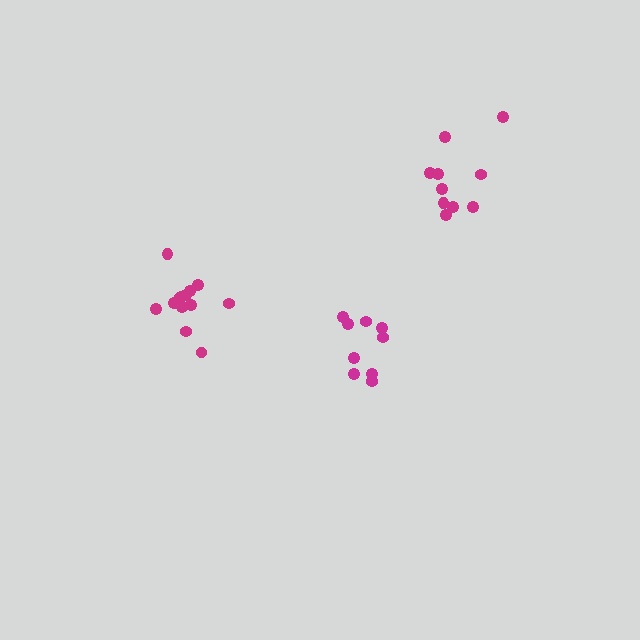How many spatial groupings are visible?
There are 3 spatial groupings.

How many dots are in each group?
Group 1: 13 dots, Group 2: 9 dots, Group 3: 10 dots (32 total).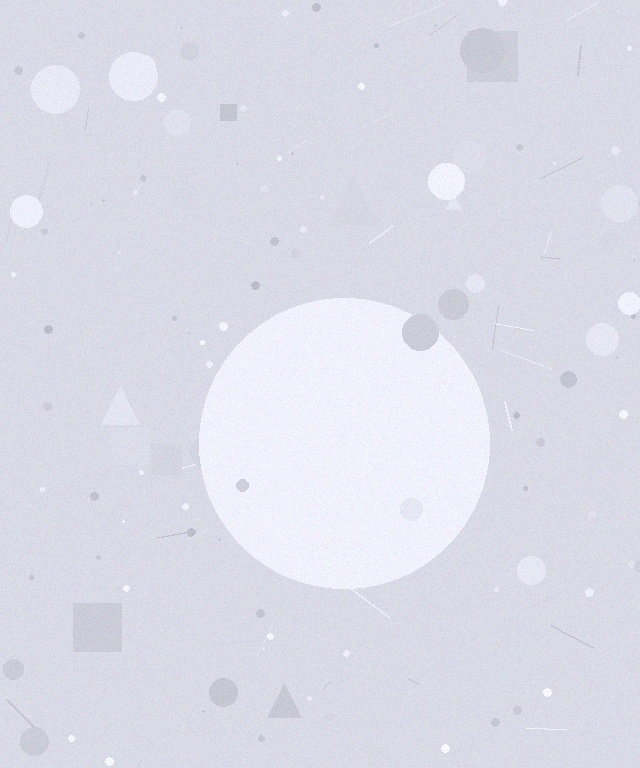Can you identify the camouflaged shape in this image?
The camouflaged shape is a circle.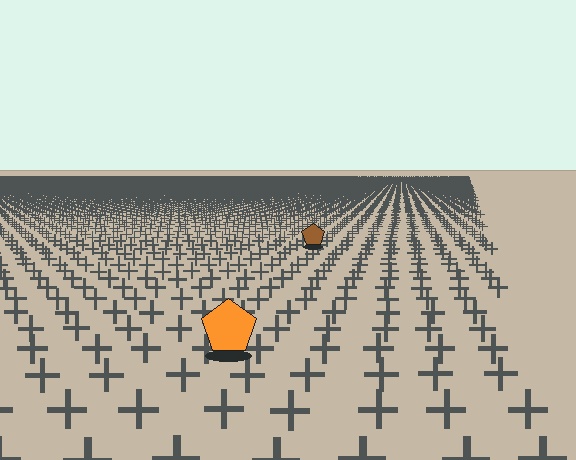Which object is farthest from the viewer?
The brown pentagon is farthest from the viewer. It appears smaller and the ground texture around it is denser.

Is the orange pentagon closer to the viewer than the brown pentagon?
Yes. The orange pentagon is closer — you can tell from the texture gradient: the ground texture is coarser near it.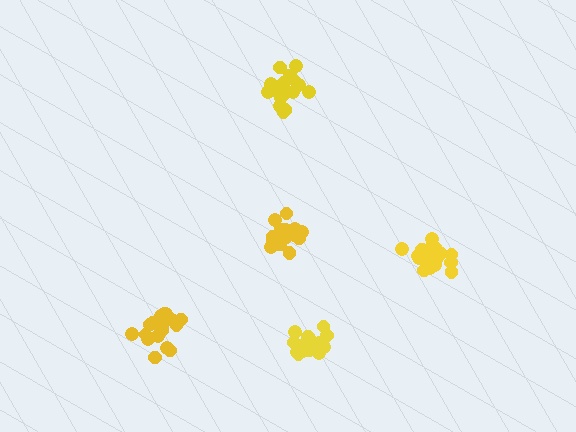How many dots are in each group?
Group 1: 21 dots, Group 2: 20 dots, Group 3: 18 dots, Group 4: 21 dots, Group 5: 20 dots (100 total).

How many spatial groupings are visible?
There are 5 spatial groupings.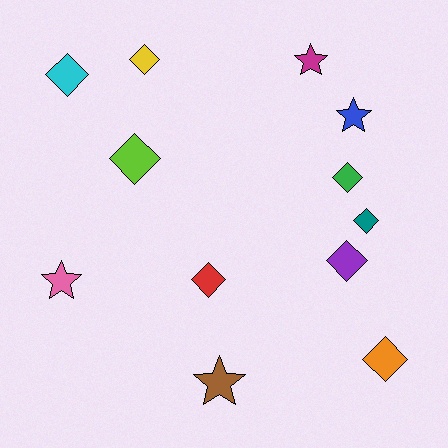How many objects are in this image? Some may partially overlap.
There are 12 objects.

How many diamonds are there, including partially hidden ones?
There are 8 diamonds.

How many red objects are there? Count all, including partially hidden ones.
There is 1 red object.